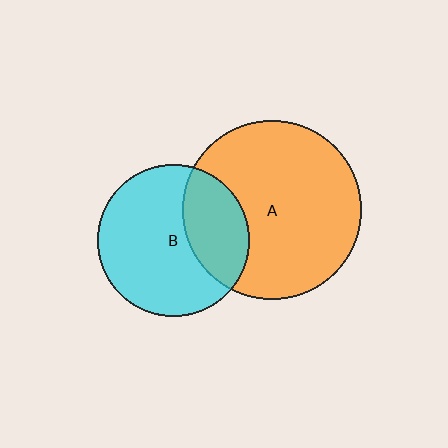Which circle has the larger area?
Circle A (orange).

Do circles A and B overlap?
Yes.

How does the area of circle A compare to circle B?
Approximately 1.4 times.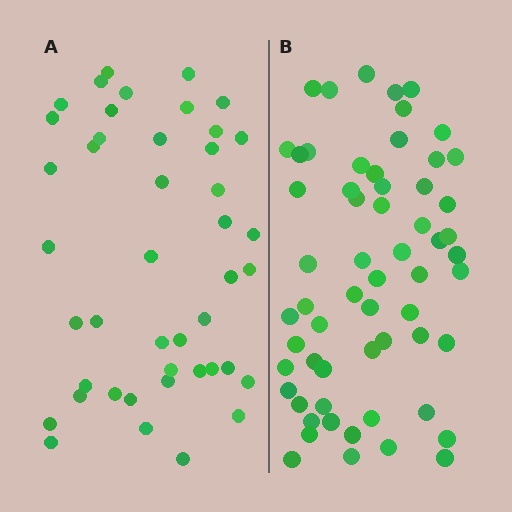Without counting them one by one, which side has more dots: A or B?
Region B (the right region) has more dots.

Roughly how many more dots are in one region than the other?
Region B has approximately 15 more dots than region A.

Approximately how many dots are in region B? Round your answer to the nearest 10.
About 60 dots.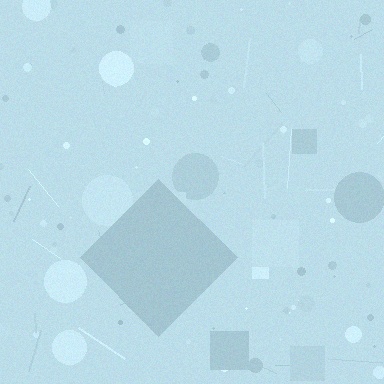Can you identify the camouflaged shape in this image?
The camouflaged shape is a diamond.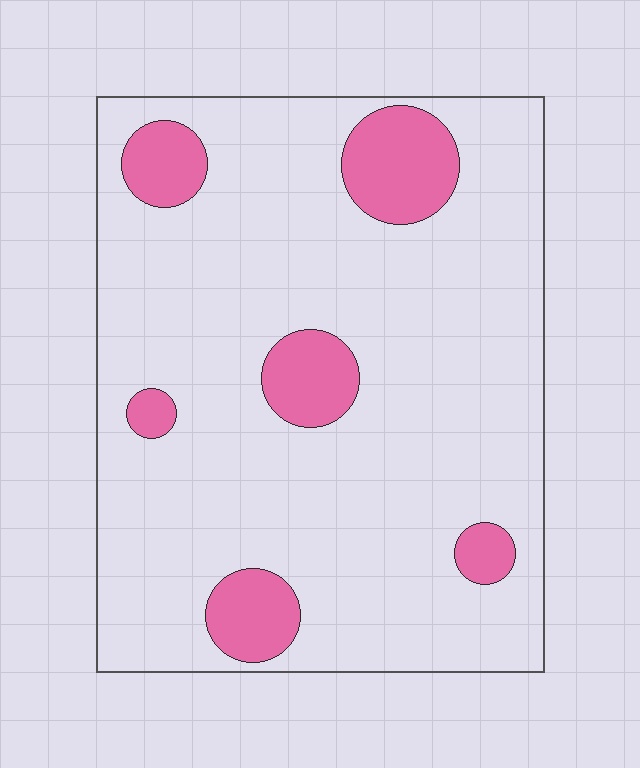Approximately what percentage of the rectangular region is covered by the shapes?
Approximately 15%.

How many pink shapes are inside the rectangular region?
6.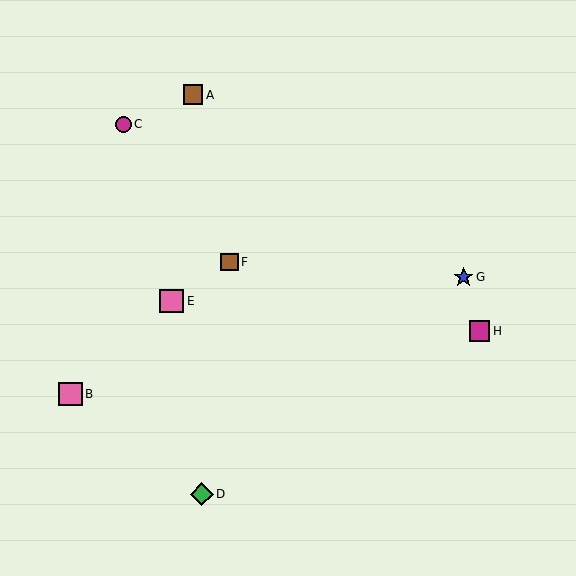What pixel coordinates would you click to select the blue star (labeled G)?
Click at (464, 277) to select the blue star G.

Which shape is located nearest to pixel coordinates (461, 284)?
The blue star (labeled G) at (464, 277) is nearest to that location.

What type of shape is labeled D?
Shape D is a green diamond.